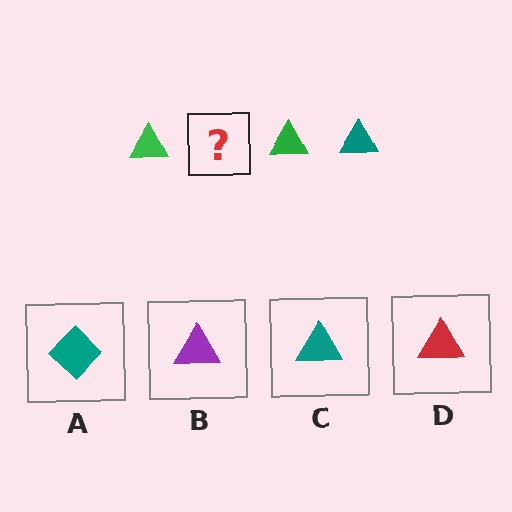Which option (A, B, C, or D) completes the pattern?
C.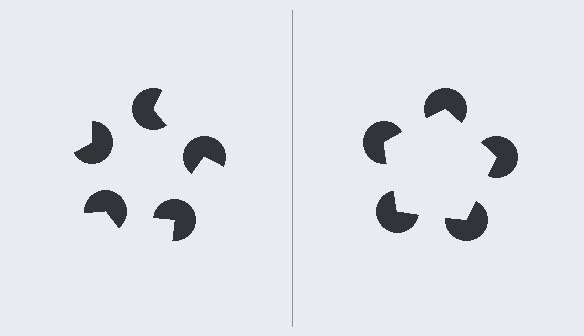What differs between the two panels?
The pac-man discs are positioned identically on both sides; only the wedge orientations differ. On the right they align to a pentagon; on the left they are misaligned.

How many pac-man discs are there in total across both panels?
10 — 5 on each side.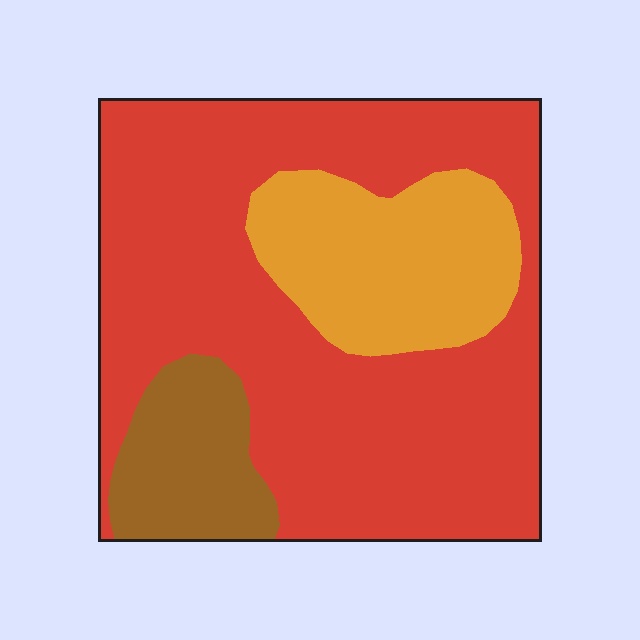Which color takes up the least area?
Brown, at roughly 10%.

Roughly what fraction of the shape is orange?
Orange covers around 20% of the shape.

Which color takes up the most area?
Red, at roughly 65%.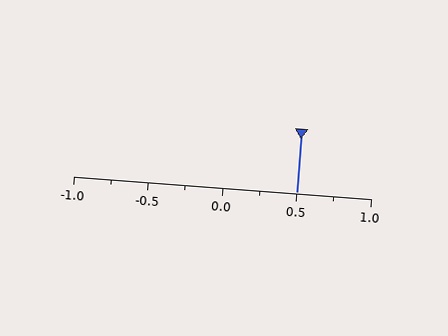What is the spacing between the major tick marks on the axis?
The major ticks are spaced 0.5 apart.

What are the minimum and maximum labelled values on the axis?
The axis runs from -1.0 to 1.0.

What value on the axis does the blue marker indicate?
The marker indicates approximately 0.5.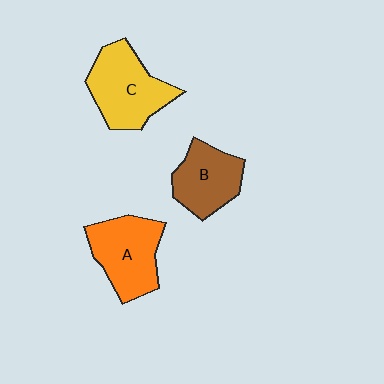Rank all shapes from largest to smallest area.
From largest to smallest: C (yellow), A (orange), B (brown).